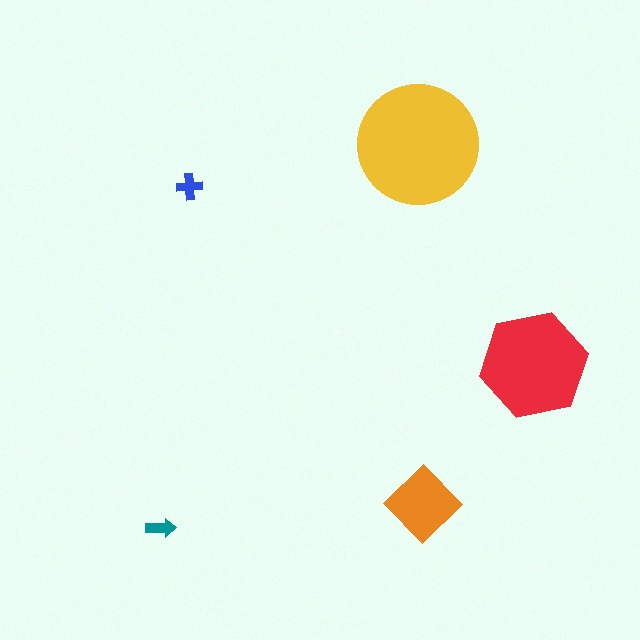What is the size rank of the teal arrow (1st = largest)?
5th.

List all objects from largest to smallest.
The yellow circle, the red hexagon, the orange diamond, the blue cross, the teal arrow.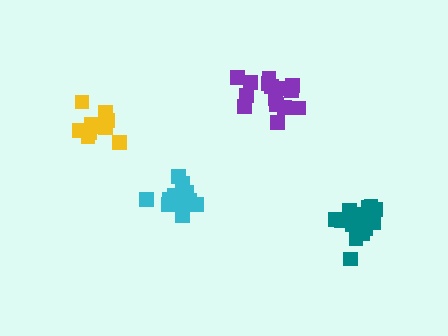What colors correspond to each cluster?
The clusters are colored: cyan, purple, yellow, teal.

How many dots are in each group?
Group 1: 13 dots, Group 2: 16 dots, Group 3: 10 dots, Group 4: 15 dots (54 total).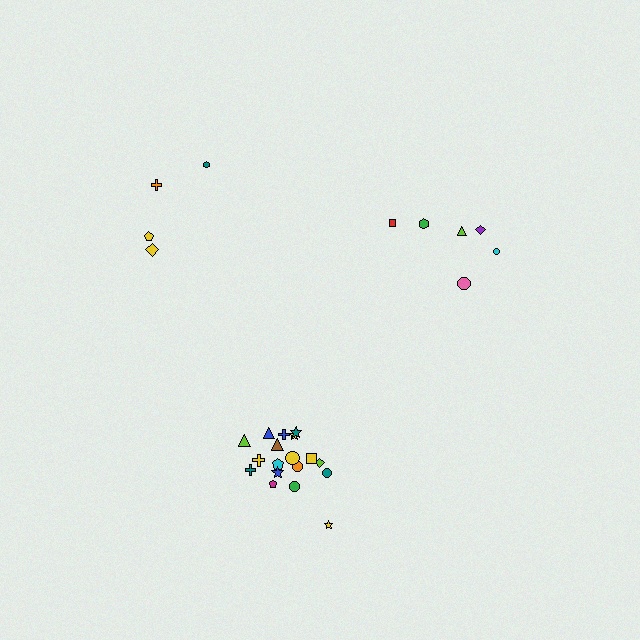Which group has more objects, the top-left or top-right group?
The top-right group.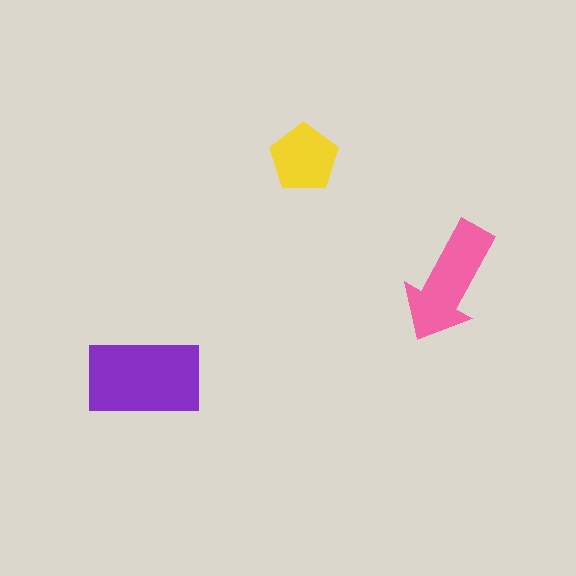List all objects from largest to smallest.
The purple rectangle, the pink arrow, the yellow pentagon.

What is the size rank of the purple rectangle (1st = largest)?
1st.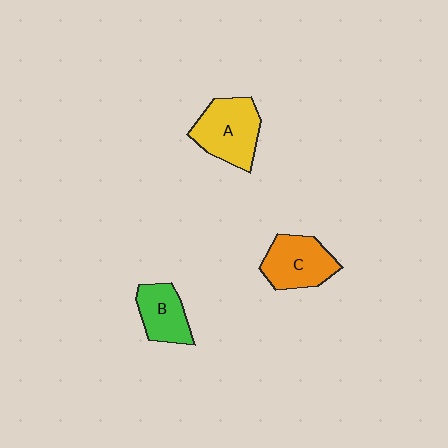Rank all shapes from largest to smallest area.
From largest to smallest: A (yellow), C (orange), B (green).